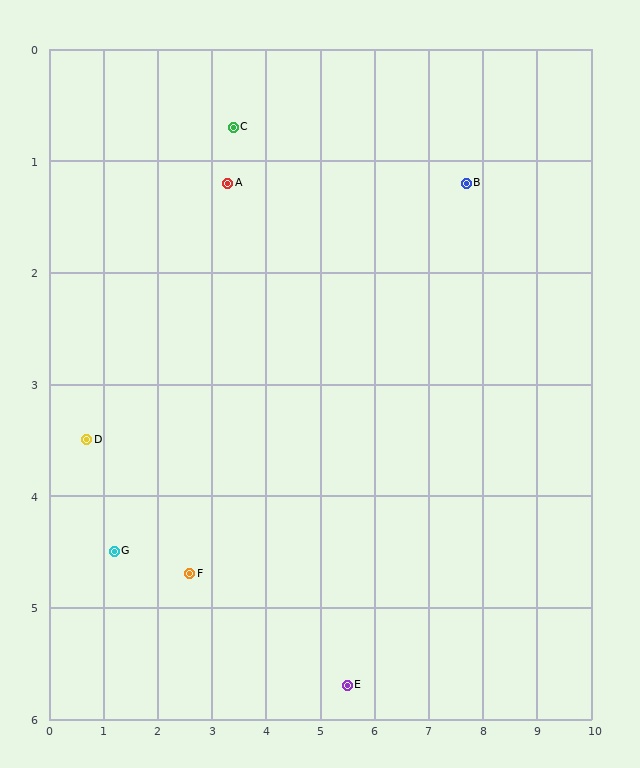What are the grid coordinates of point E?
Point E is at approximately (5.5, 5.7).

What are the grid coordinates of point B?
Point B is at approximately (7.7, 1.2).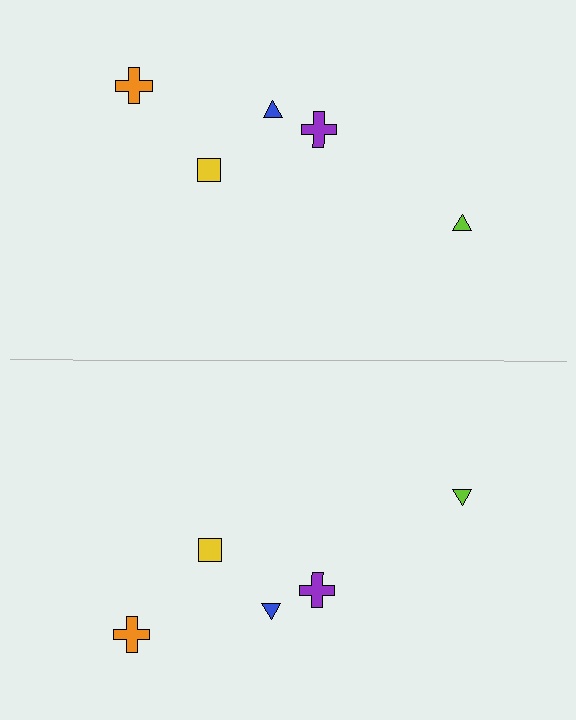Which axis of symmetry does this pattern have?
The pattern has a horizontal axis of symmetry running through the center of the image.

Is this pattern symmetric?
Yes, this pattern has bilateral (reflection) symmetry.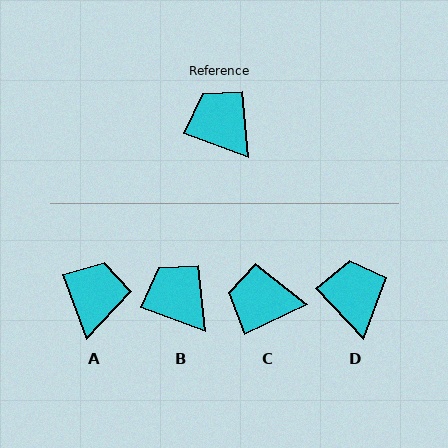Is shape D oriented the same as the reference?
No, it is off by about 26 degrees.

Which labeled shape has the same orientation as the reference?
B.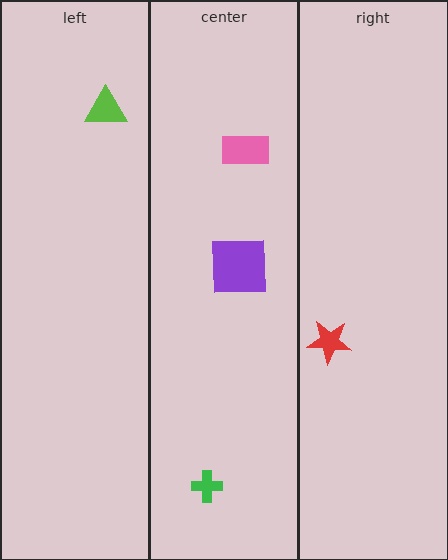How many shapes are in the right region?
1.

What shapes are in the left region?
The lime triangle.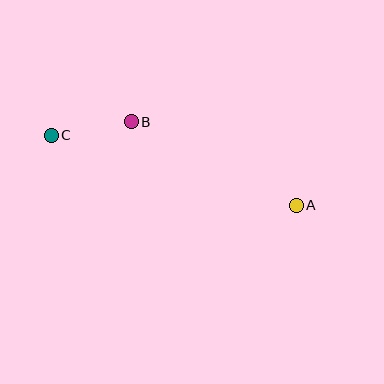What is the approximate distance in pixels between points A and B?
The distance between A and B is approximately 185 pixels.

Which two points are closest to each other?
Points B and C are closest to each other.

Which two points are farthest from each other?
Points A and C are farthest from each other.